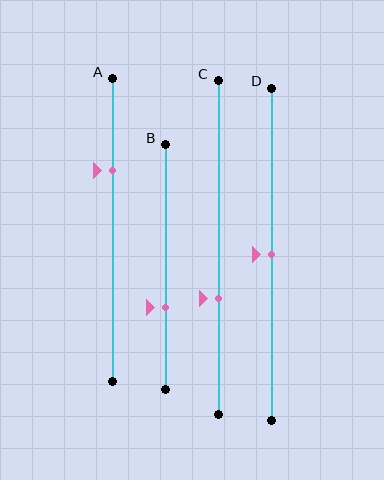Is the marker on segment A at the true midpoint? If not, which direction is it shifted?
No, the marker on segment A is shifted upward by about 20% of the segment length.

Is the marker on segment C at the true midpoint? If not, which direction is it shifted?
No, the marker on segment C is shifted downward by about 15% of the segment length.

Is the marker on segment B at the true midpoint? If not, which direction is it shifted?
No, the marker on segment B is shifted downward by about 17% of the segment length.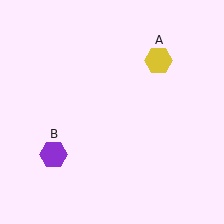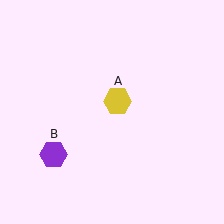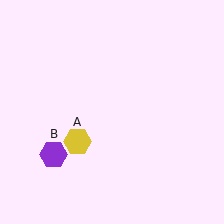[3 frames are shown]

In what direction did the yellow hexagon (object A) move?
The yellow hexagon (object A) moved down and to the left.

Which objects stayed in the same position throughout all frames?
Purple hexagon (object B) remained stationary.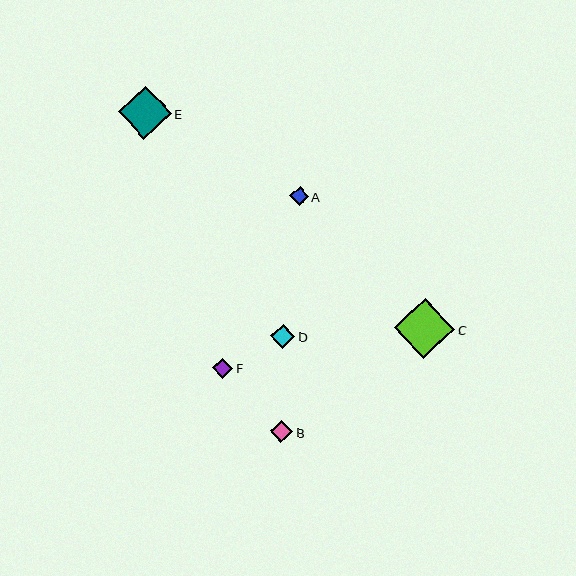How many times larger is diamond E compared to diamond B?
Diamond E is approximately 2.4 times the size of diamond B.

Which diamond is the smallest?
Diamond A is the smallest with a size of approximately 18 pixels.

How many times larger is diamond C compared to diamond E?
Diamond C is approximately 1.1 times the size of diamond E.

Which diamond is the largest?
Diamond C is the largest with a size of approximately 60 pixels.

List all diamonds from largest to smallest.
From largest to smallest: C, E, D, B, F, A.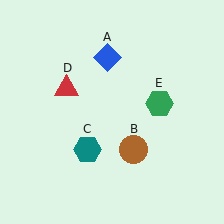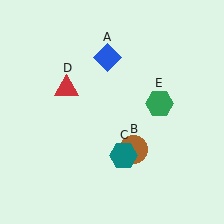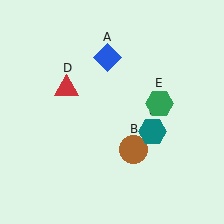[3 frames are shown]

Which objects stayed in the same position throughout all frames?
Blue diamond (object A) and brown circle (object B) and red triangle (object D) and green hexagon (object E) remained stationary.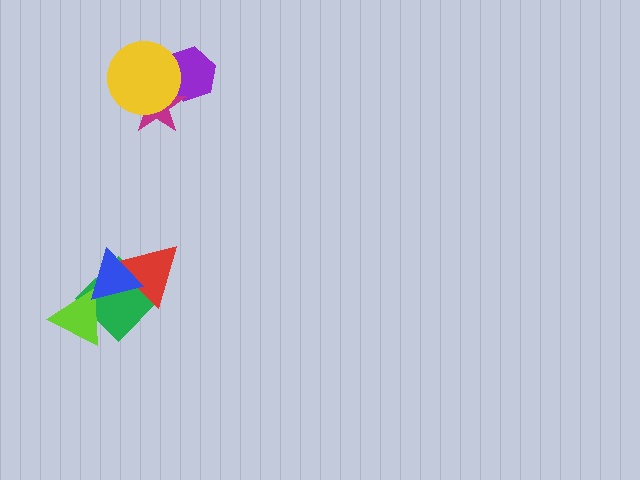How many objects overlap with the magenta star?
2 objects overlap with the magenta star.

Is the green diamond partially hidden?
Yes, it is partially covered by another shape.